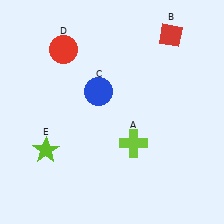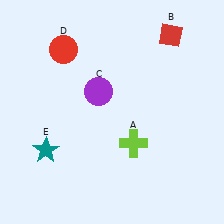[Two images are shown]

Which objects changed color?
C changed from blue to purple. E changed from lime to teal.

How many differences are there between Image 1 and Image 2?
There are 2 differences between the two images.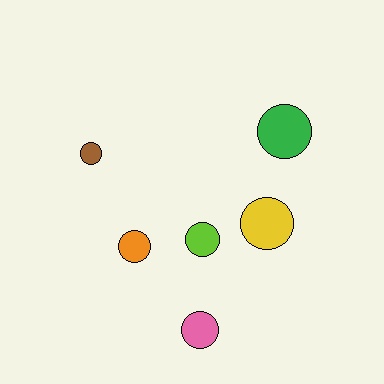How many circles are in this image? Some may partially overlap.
There are 6 circles.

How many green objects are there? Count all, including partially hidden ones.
There is 1 green object.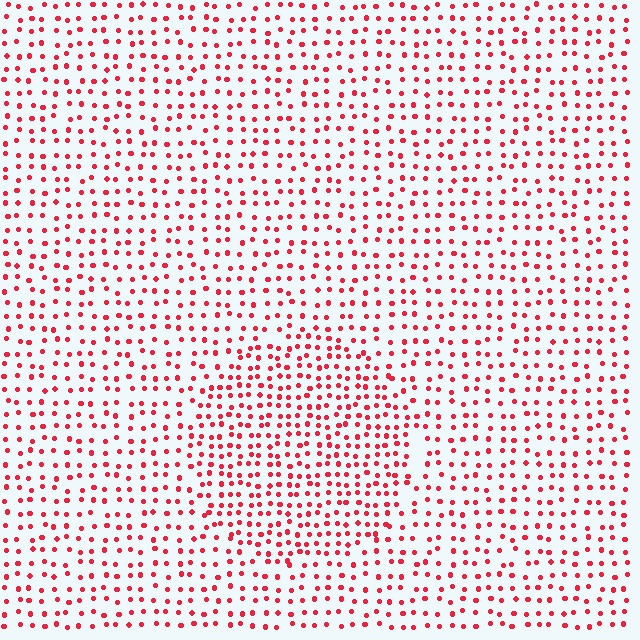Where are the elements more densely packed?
The elements are more densely packed inside the circle boundary.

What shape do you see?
I see a circle.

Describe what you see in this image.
The image contains small red elements arranged at two different densities. A circle-shaped region is visible where the elements are more densely packed than the surrounding area.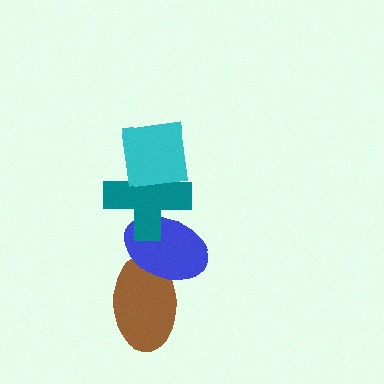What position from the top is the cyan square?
The cyan square is 1st from the top.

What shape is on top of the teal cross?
The cyan square is on top of the teal cross.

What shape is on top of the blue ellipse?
The teal cross is on top of the blue ellipse.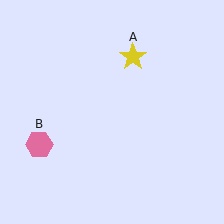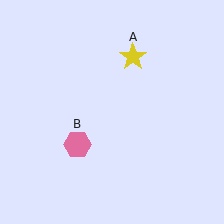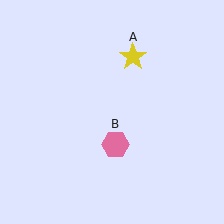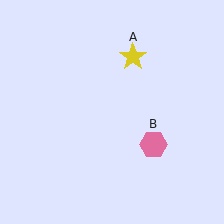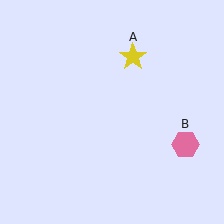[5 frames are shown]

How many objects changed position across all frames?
1 object changed position: pink hexagon (object B).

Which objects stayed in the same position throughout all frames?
Yellow star (object A) remained stationary.